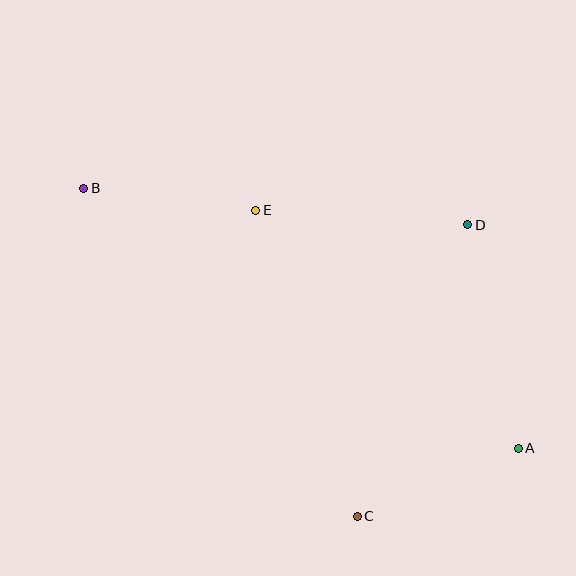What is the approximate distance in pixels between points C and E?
The distance between C and E is approximately 322 pixels.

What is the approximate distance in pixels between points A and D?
The distance between A and D is approximately 229 pixels.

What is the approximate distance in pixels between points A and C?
The distance between A and C is approximately 175 pixels.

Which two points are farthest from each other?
Points A and B are farthest from each other.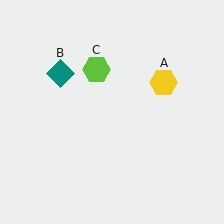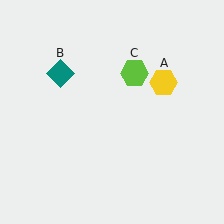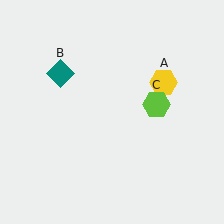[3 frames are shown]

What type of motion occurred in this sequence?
The lime hexagon (object C) rotated clockwise around the center of the scene.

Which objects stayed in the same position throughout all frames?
Yellow hexagon (object A) and teal diamond (object B) remained stationary.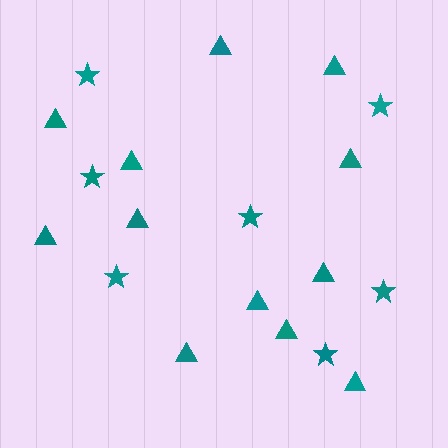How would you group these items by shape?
There are 2 groups: one group of triangles (12) and one group of stars (7).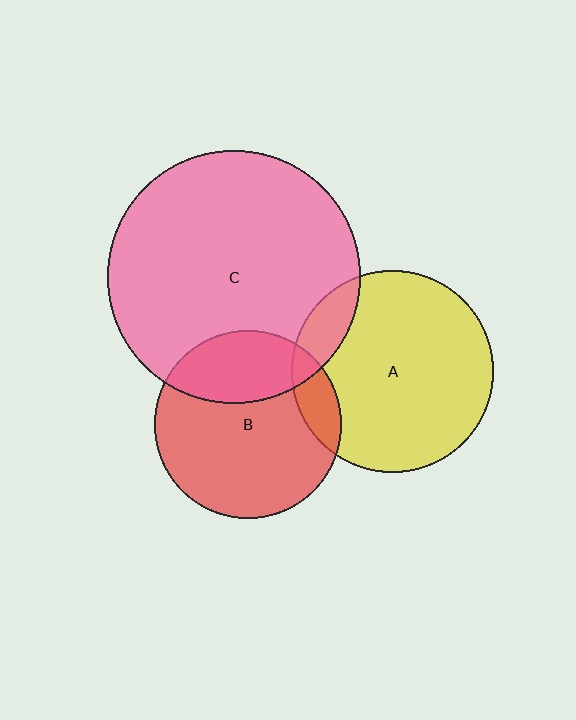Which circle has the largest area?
Circle C (pink).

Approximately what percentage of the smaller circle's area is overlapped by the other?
Approximately 10%.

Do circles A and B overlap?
Yes.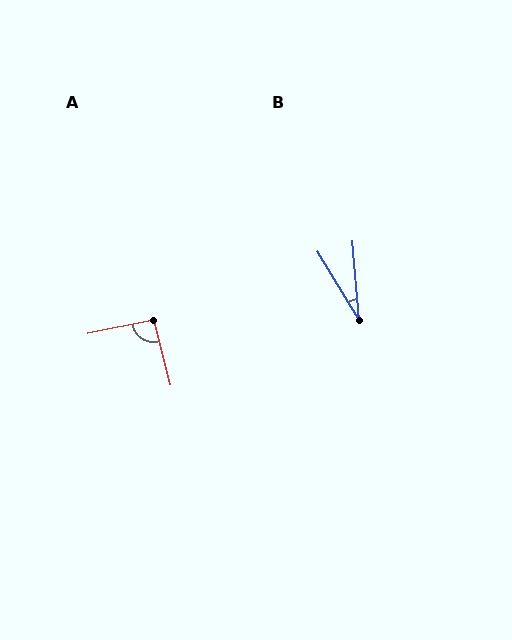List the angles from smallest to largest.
B (27°), A (92°).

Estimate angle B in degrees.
Approximately 27 degrees.